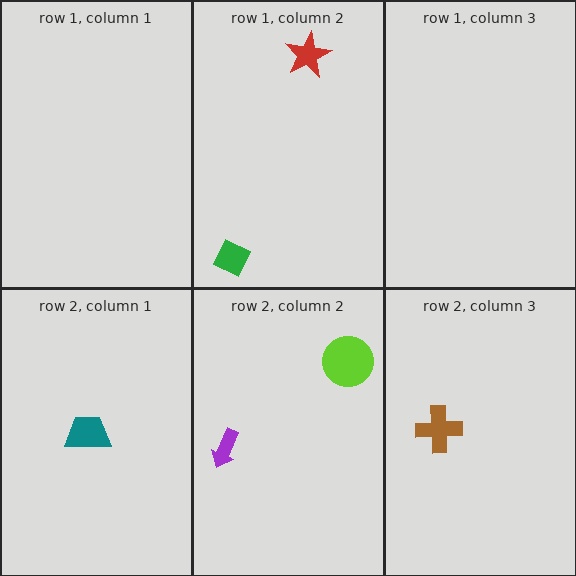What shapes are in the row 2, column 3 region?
The brown cross.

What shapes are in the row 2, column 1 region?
The teal trapezoid.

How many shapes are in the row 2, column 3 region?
1.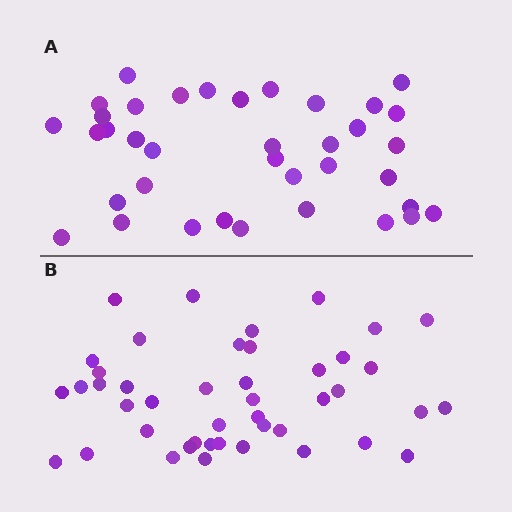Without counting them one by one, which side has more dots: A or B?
Region B (the bottom region) has more dots.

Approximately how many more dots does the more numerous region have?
Region B has roughly 8 or so more dots than region A.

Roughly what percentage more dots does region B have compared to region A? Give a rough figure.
About 20% more.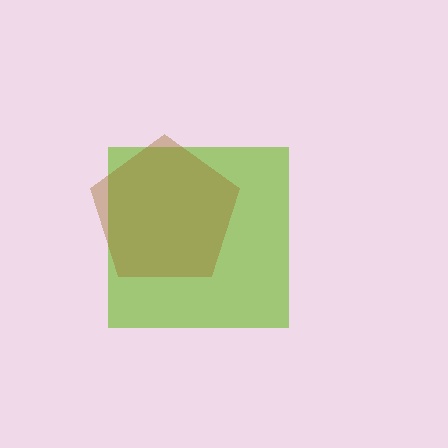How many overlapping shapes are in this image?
There are 2 overlapping shapes in the image.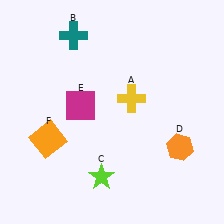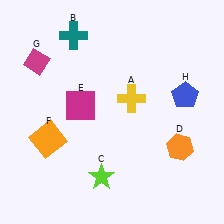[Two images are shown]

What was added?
A magenta diamond (G), a blue pentagon (H) were added in Image 2.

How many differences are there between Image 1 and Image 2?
There are 2 differences between the two images.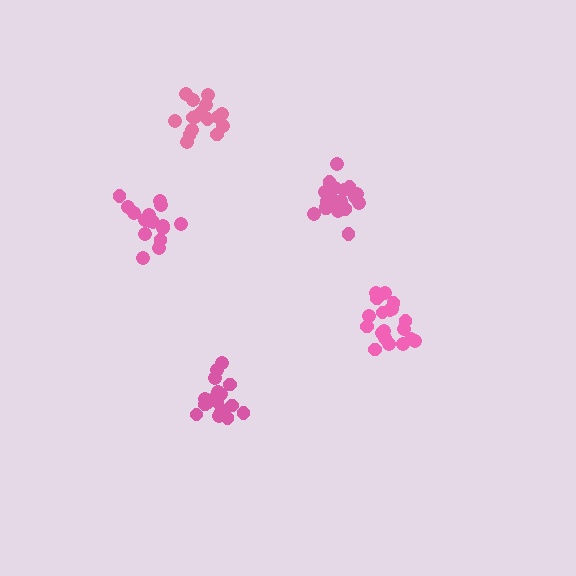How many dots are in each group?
Group 1: 16 dots, Group 2: 19 dots, Group 3: 19 dots, Group 4: 20 dots, Group 5: 16 dots (90 total).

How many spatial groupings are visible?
There are 5 spatial groupings.